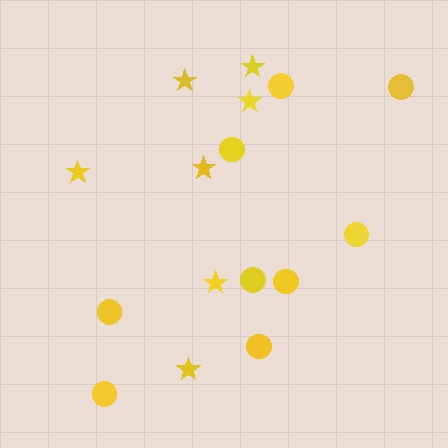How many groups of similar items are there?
There are 2 groups: one group of circles (9) and one group of stars (7).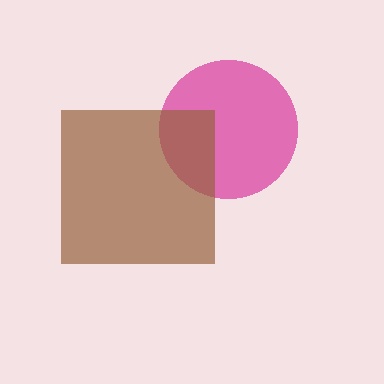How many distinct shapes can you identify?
There are 2 distinct shapes: a magenta circle, a brown square.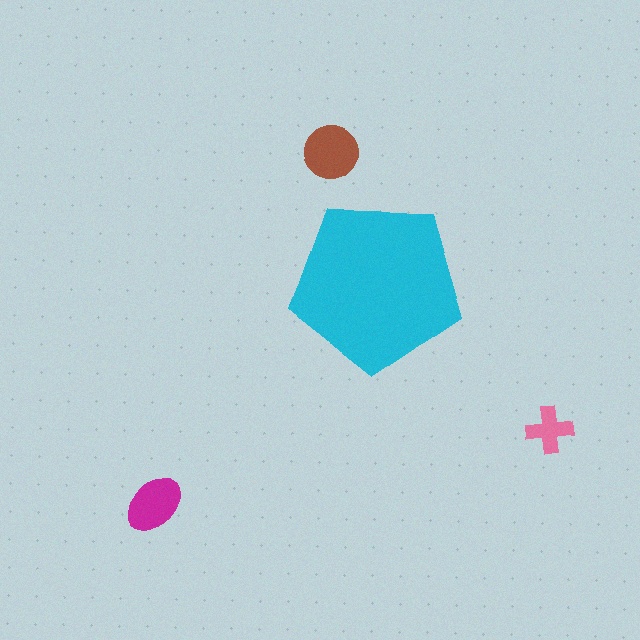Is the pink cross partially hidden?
No, the pink cross is fully visible.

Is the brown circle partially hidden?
No, the brown circle is fully visible.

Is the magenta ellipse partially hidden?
No, the magenta ellipse is fully visible.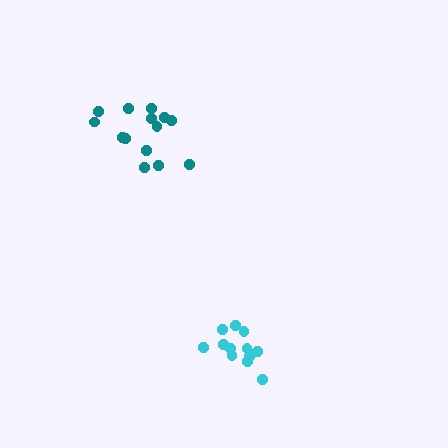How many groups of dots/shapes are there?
There are 2 groups.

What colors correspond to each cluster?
The clusters are colored: cyan, teal.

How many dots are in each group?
Group 1: 12 dots, Group 2: 14 dots (26 total).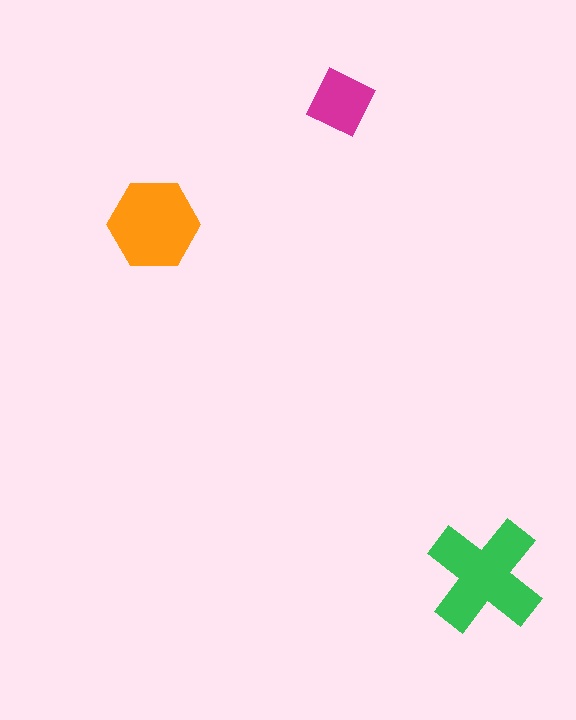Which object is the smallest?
The magenta diamond.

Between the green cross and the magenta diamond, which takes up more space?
The green cross.